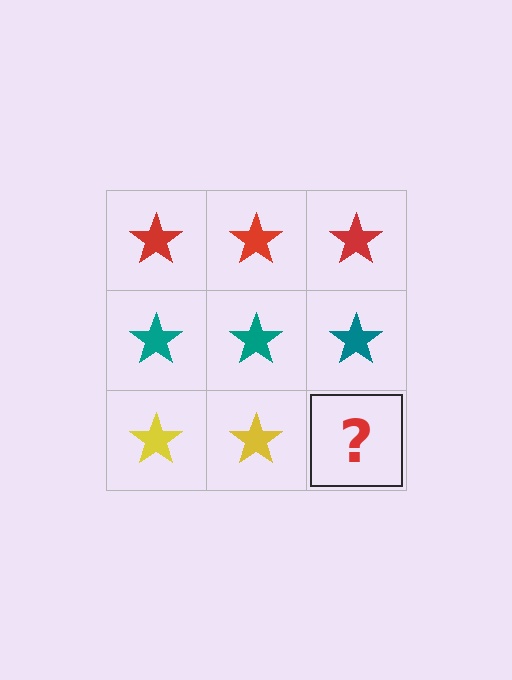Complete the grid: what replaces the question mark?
The question mark should be replaced with a yellow star.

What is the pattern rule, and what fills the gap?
The rule is that each row has a consistent color. The gap should be filled with a yellow star.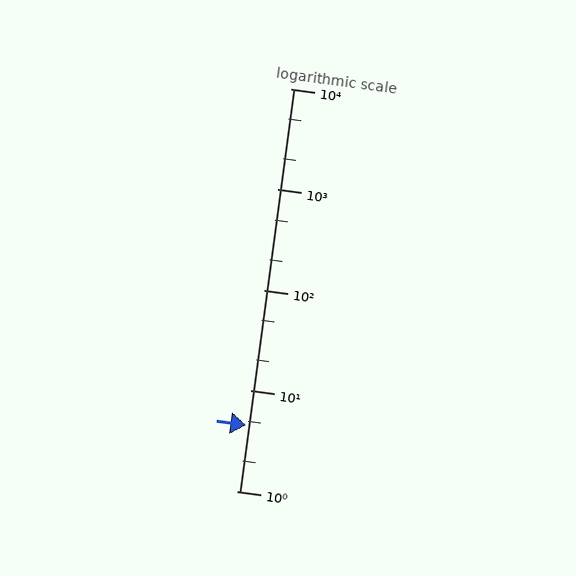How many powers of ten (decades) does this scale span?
The scale spans 4 decades, from 1 to 10000.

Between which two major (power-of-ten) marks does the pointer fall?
The pointer is between 1 and 10.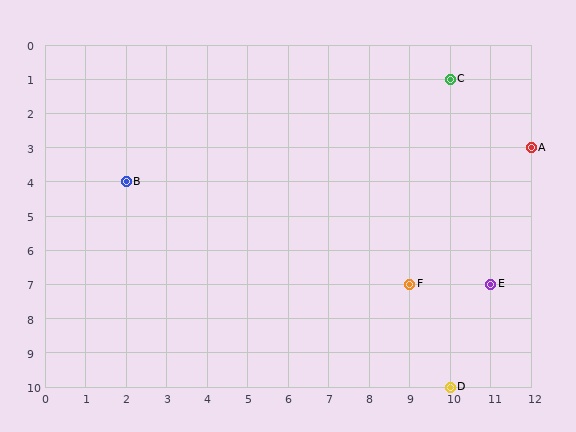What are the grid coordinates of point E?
Point E is at grid coordinates (11, 7).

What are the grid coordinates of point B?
Point B is at grid coordinates (2, 4).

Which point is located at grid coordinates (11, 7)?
Point E is at (11, 7).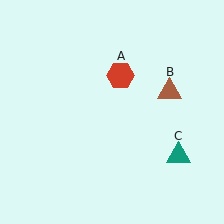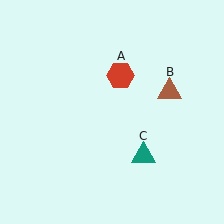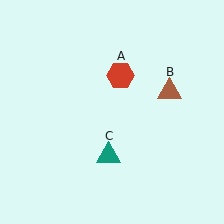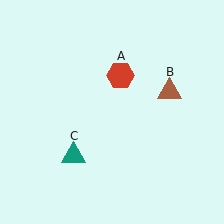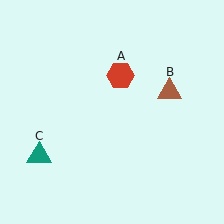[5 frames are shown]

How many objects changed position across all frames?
1 object changed position: teal triangle (object C).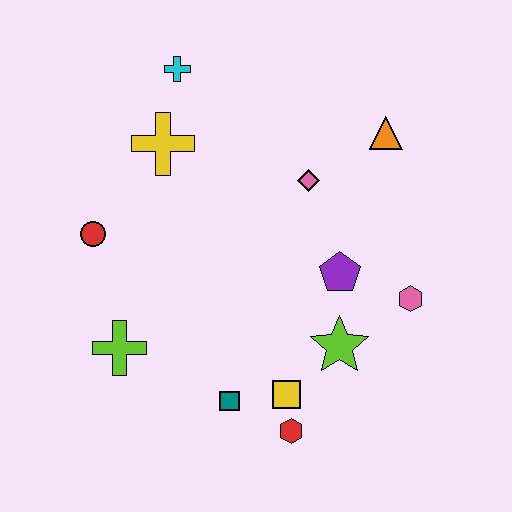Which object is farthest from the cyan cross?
The red hexagon is farthest from the cyan cross.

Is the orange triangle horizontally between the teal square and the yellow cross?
No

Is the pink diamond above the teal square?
Yes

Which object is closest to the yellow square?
The red hexagon is closest to the yellow square.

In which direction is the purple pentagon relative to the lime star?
The purple pentagon is above the lime star.